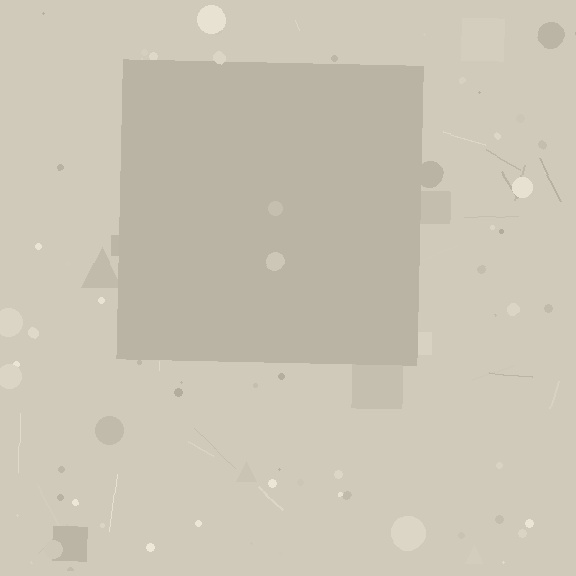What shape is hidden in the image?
A square is hidden in the image.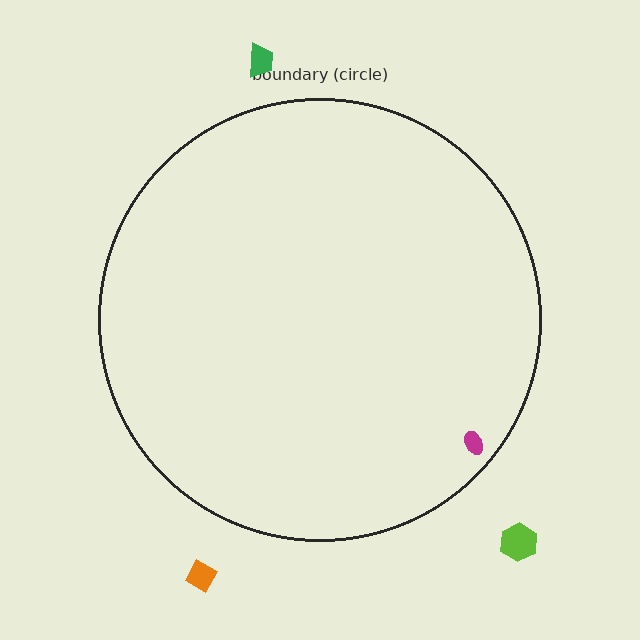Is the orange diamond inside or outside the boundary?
Outside.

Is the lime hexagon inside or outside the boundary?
Outside.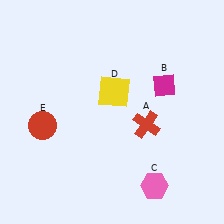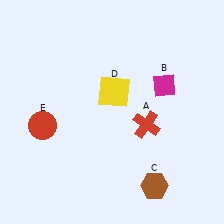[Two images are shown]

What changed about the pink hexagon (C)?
In Image 1, C is pink. In Image 2, it changed to brown.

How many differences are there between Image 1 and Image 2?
There is 1 difference between the two images.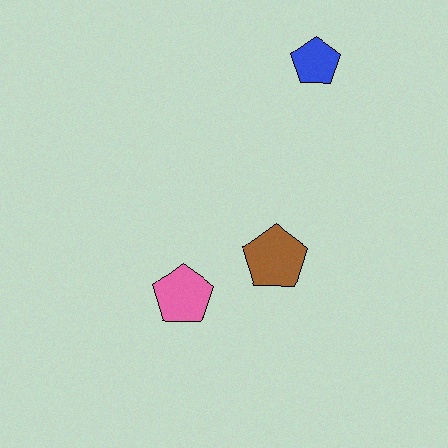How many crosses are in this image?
There are no crosses.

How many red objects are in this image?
There are no red objects.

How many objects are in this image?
There are 3 objects.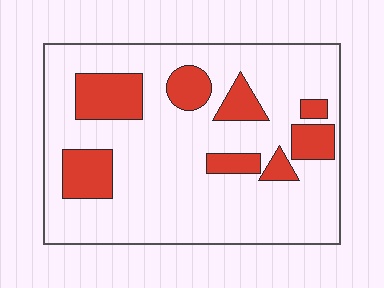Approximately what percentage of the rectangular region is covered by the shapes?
Approximately 20%.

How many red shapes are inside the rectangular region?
8.